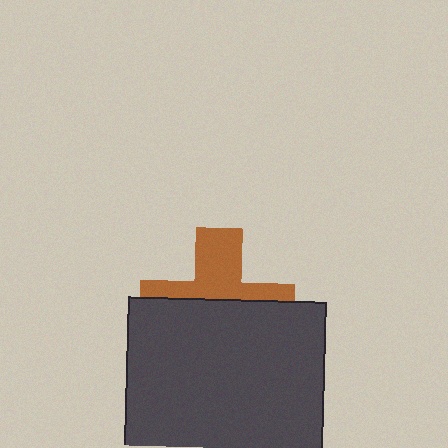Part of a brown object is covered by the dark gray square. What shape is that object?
It is a cross.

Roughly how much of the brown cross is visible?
A small part of it is visible (roughly 43%).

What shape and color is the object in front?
The object in front is a dark gray square.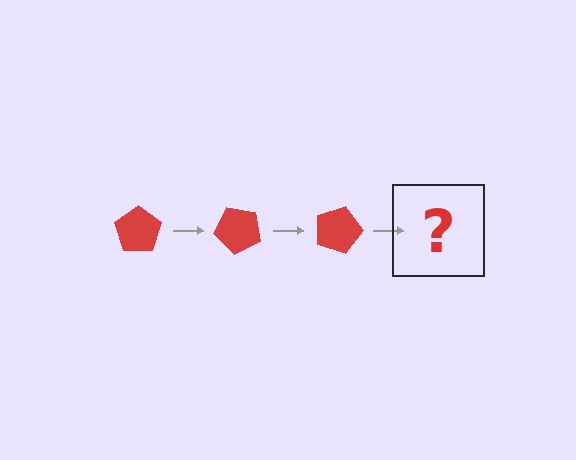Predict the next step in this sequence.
The next step is a red pentagon rotated 135 degrees.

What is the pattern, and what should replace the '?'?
The pattern is that the pentagon rotates 45 degrees each step. The '?' should be a red pentagon rotated 135 degrees.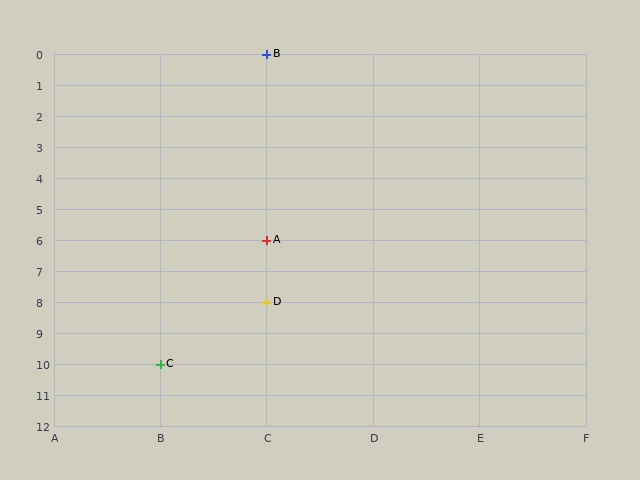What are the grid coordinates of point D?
Point D is at grid coordinates (C, 8).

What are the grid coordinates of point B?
Point B is at grid coordinates (C, 0).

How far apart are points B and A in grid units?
Points B and A are 6 rows apart.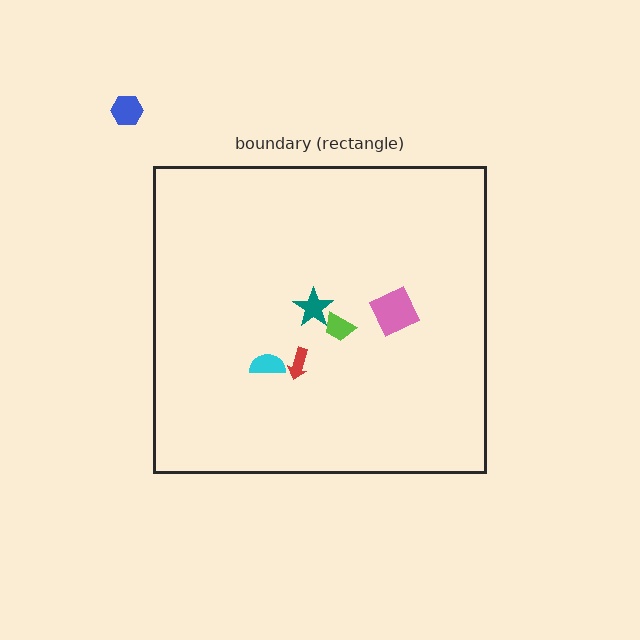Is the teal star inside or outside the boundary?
Inside.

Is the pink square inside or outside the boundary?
Inside.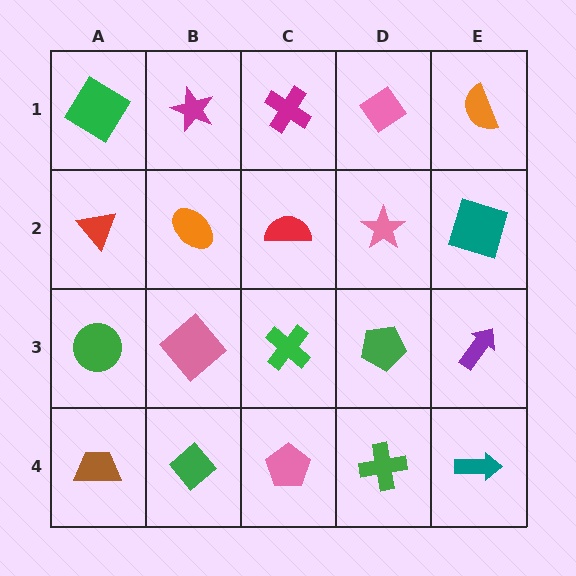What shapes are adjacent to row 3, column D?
A pink star (row 2, column D), a green cross (row 4, column D), a green cross (row 3, column C), a purple arrow (row 3, column E).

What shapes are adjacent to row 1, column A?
A red triangle (row 2, column A), a magenta star (row 1, column B).